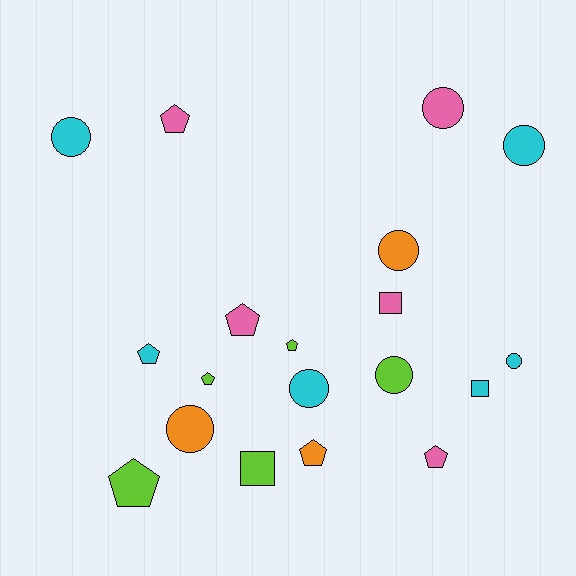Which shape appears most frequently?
Circle, with 8 objects.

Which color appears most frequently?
Cyan, with 6 objects.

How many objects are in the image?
There are 19 objects.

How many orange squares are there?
There are no orange squares.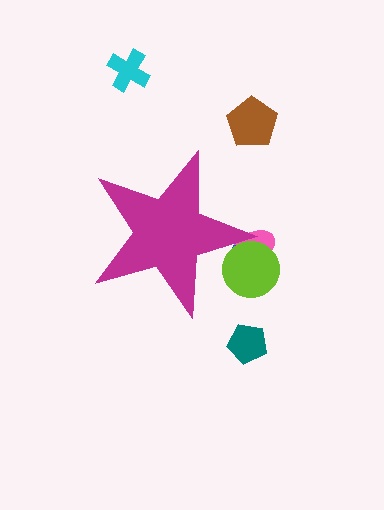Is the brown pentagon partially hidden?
No, the brown pentagon is fully visible.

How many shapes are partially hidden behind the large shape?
3 shapes are partially hidden.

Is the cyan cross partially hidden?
No, the cyan cross is fully visible.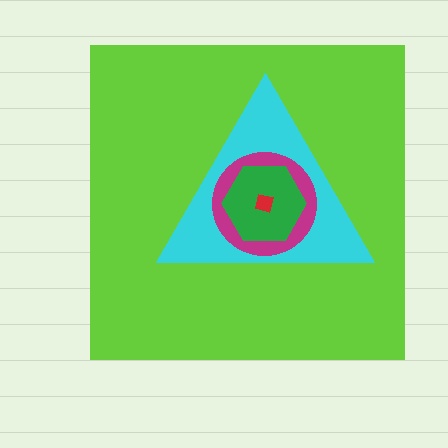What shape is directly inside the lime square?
The cyan triangle.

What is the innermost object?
The red square.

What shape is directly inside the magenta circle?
The green hexagon.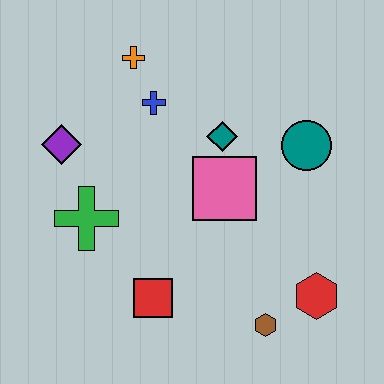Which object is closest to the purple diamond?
The green cross is closest to the purple diamond.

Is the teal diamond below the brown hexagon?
No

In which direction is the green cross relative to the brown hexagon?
The green cross is to the left of the brown hexagon.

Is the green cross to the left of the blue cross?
Yes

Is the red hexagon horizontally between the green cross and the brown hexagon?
No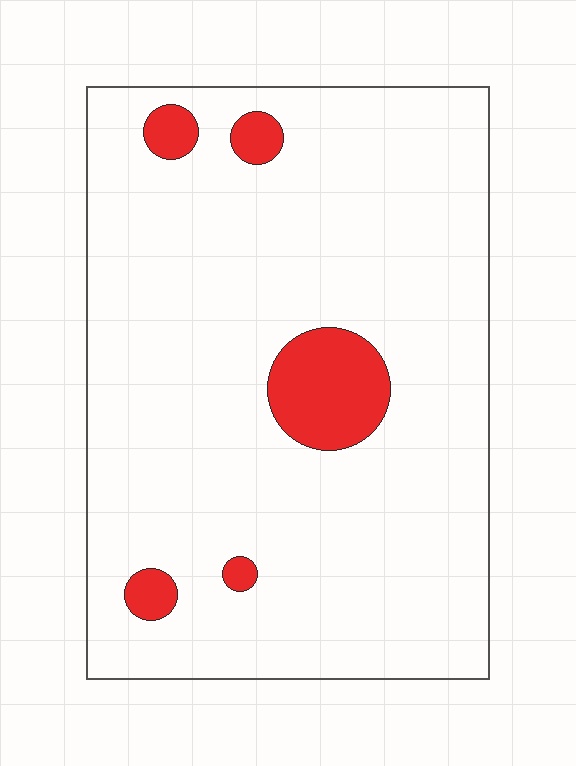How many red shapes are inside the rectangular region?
5.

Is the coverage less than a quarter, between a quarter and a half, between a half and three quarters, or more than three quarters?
Less than a quarter.